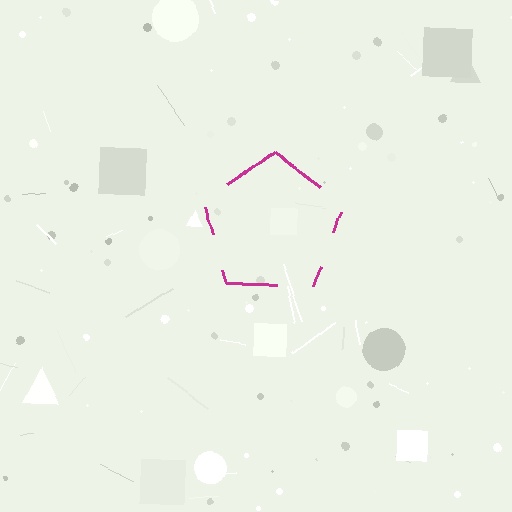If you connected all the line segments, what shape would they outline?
They would outline a pentagon.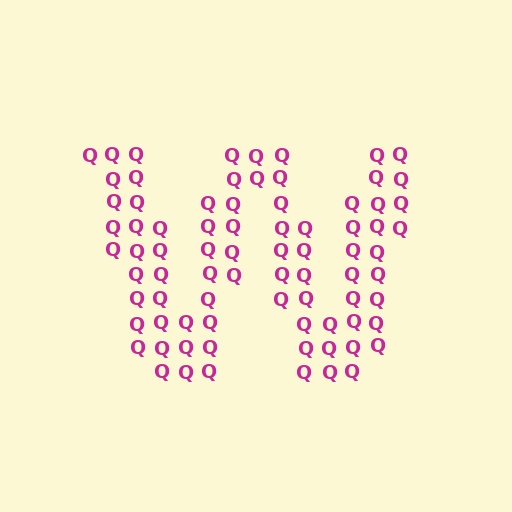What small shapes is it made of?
It is made of small letter Q's.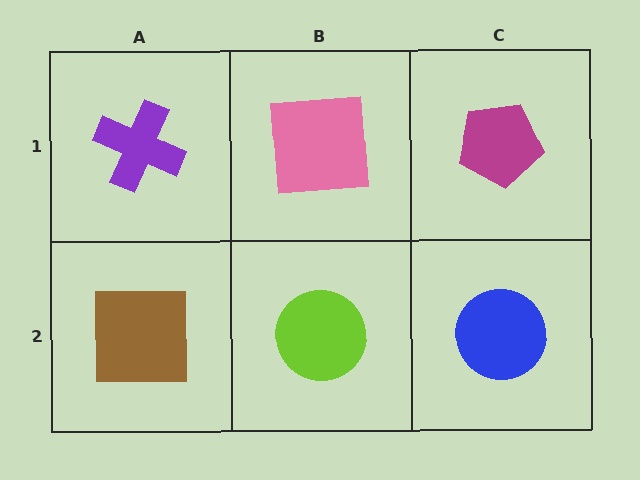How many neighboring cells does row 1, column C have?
2.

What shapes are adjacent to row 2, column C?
A magenta pentagon (row 1, column C), a lime circle (row 2, column B).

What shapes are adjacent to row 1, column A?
A brown square (row 2, column A), a pink square (row 1, column B).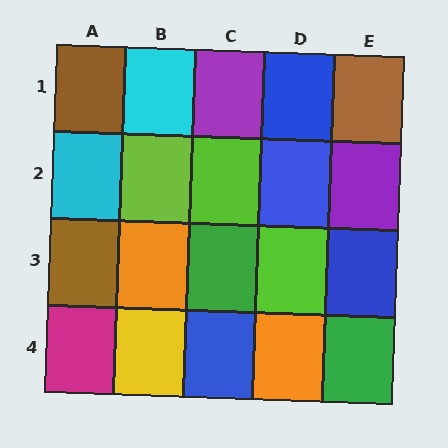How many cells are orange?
2 cells are orange.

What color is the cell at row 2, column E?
Purple.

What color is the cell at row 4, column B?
Yellow.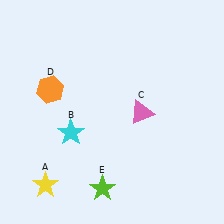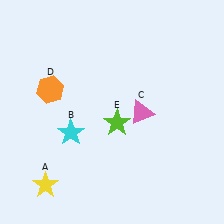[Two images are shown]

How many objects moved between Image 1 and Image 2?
1 object moved between the two images.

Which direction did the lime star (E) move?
The lime star (E) moved up.